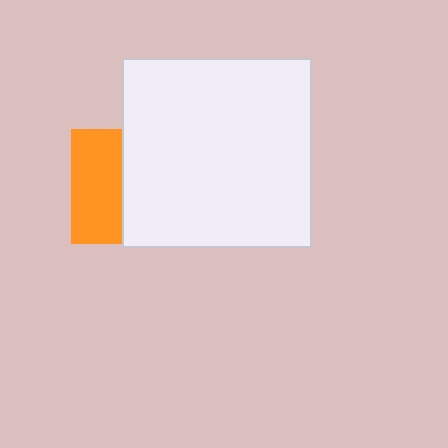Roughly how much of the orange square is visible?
A small part of it is visible (roughly 43%).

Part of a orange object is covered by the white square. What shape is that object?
It is a square.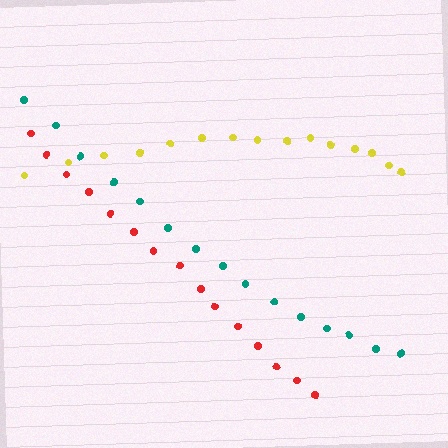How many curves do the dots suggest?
There are 3 distinct paths.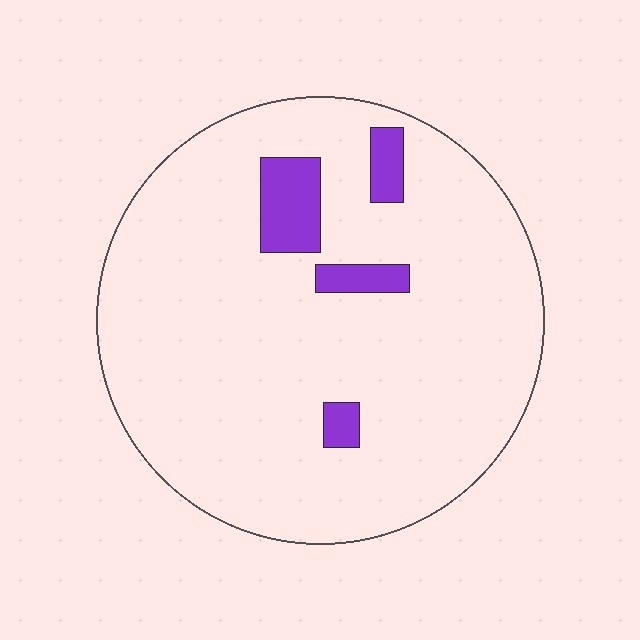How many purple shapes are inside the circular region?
4.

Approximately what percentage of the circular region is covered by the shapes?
Approximately 10%.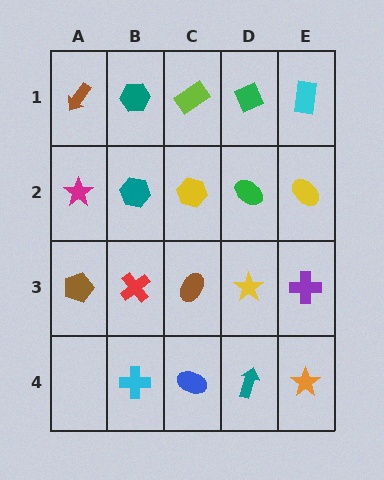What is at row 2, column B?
A teal hexagon.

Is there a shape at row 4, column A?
No, that cell is empty.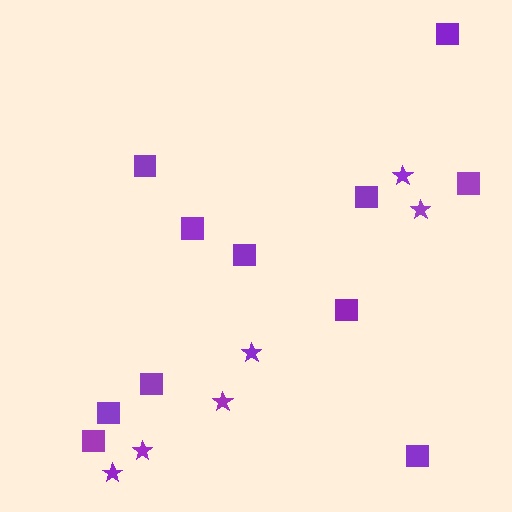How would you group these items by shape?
There are 2 groups: one group of squares (11) and one group of stars (6).